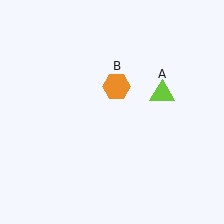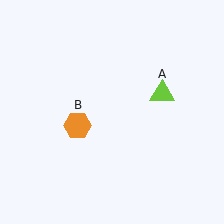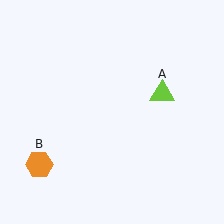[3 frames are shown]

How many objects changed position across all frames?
1 object changed position: orange hexagon (object B).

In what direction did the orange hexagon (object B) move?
The orange hexagon (object B) moved down and to the left.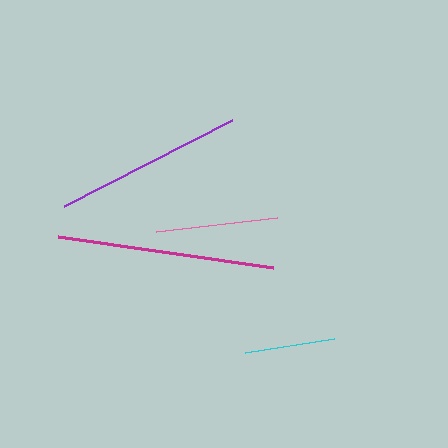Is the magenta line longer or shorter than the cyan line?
The magenta line is longer than the cyan line.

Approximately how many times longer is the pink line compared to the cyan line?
The pink line is approximately 1.4 times the length of the cyan line.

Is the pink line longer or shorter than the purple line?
The purple line is longer than the pink line.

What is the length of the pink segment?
The pink segment is approximately 122 pixels long.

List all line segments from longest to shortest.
From longest to shortest: magenta, purple, pink, cyan.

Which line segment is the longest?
The magenta line is the longest at approximately 217 pixels.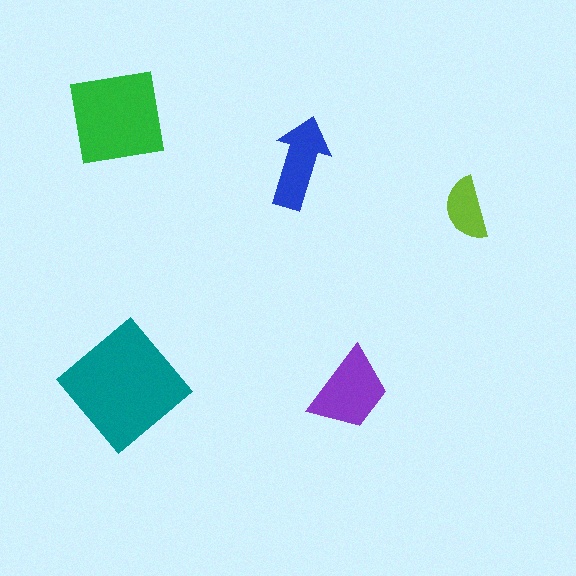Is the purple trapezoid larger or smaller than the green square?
Smaller.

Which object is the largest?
The teal diamond.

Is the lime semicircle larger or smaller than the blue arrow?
Smaller.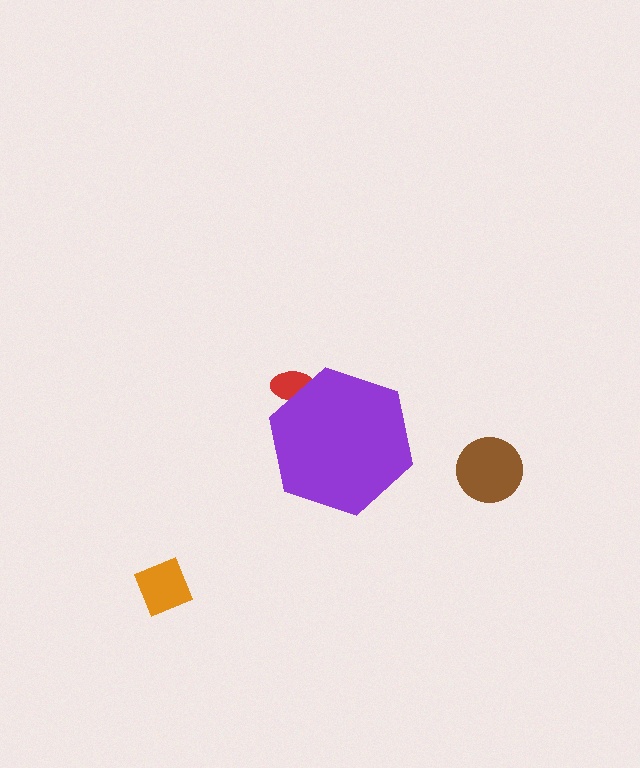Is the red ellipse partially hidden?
Yes, the red ellipse is partially hidden behind the purple hexagon.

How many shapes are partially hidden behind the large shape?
1 shape is partially hidden.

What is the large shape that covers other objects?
A purple hexagon.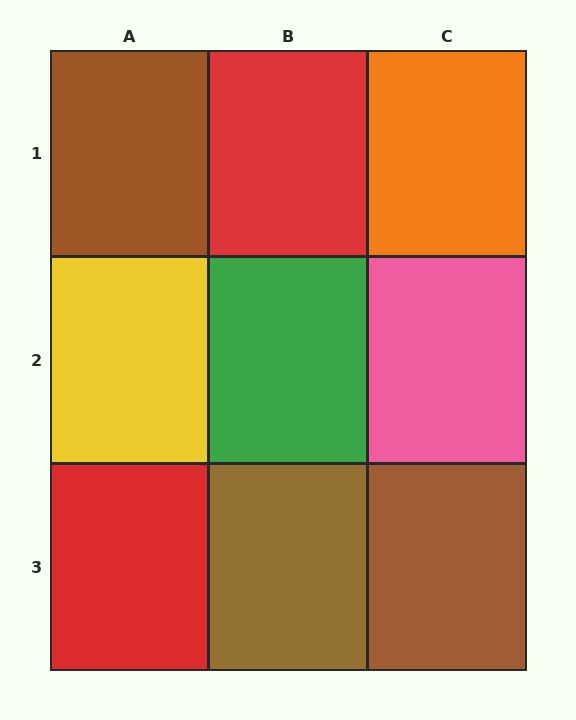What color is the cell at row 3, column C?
Brown.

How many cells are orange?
1 cell is orange.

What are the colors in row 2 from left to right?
Yellow, green, pink.